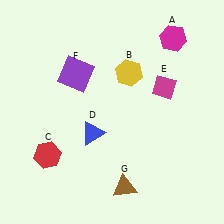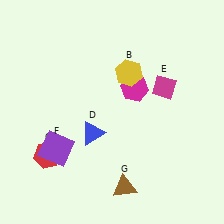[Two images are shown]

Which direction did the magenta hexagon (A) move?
The magenta hexagon (A) moved down.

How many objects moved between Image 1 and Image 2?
2 objects moved between the two images.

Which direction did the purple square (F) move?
The purple square (F) moved down.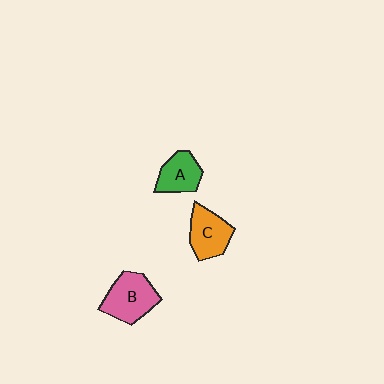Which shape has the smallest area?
Shape A (green).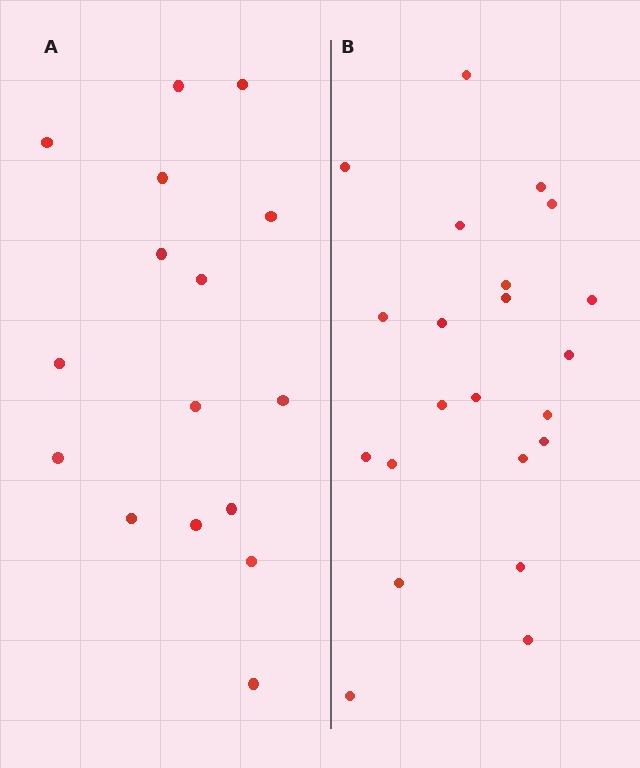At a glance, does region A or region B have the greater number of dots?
Region B (the right region) has more dots.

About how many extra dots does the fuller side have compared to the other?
Region B has about 6 more dots than region A.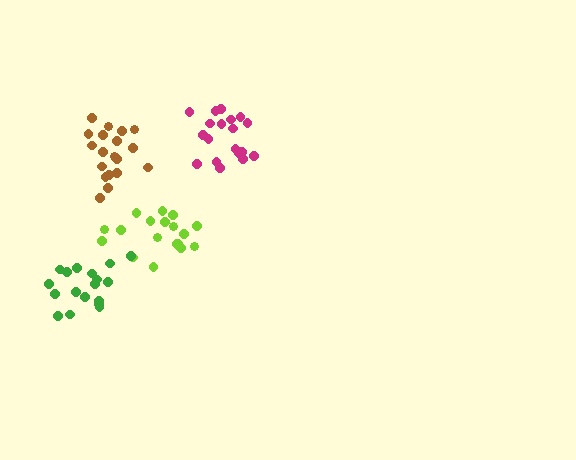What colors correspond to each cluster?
The clusters are colored: lime, green, brown, magenta.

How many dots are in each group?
Group 1: 18 dots, Group 2: 18 dots, Group 3: 19 dots, Group 4: 19 dots (74 total).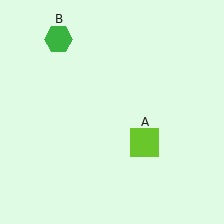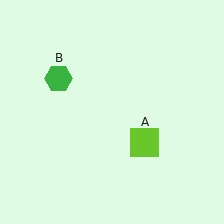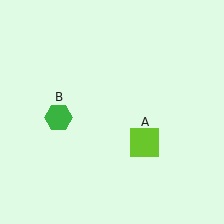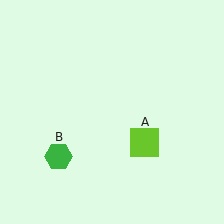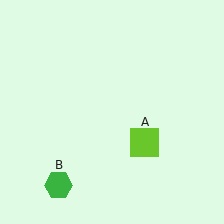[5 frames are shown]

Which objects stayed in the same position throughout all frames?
Lime square (object A) remained stationary.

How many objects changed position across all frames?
1 object changed position: green hexagon (object B).